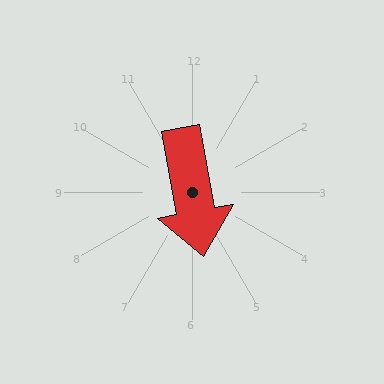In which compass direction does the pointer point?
South.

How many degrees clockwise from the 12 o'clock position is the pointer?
Approximately 170 degrees.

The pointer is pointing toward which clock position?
Roughly 6 o'clock.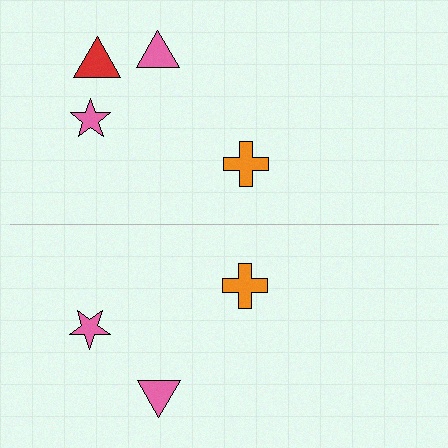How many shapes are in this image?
There are 7 shapes in this image.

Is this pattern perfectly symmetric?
No, the pattern is not perfectly symmetric. A red triangle is missing from the bottom side.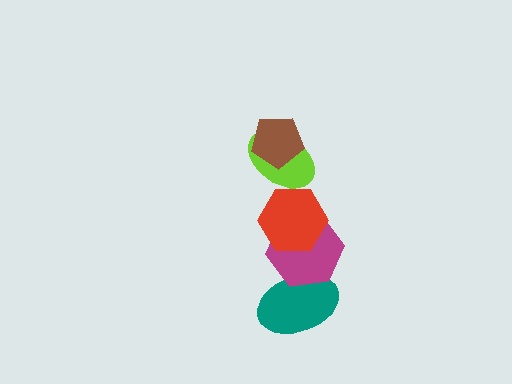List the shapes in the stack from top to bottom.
From top to bottom: the brown pentagon, the lime ellipse, the red hexagon, the magenta hexagon, the teal ellipse.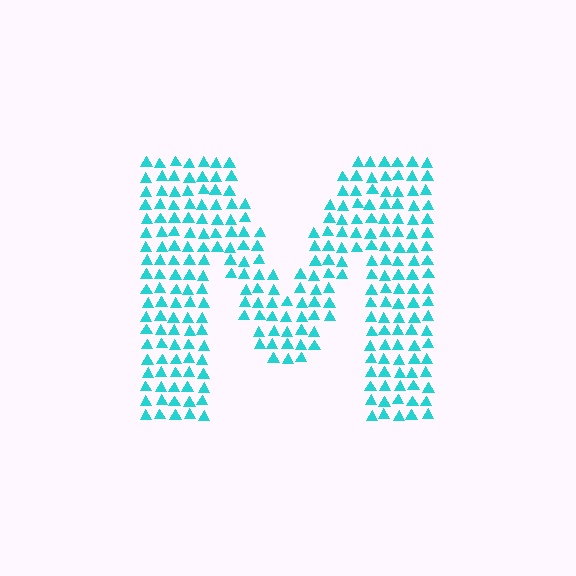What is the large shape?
The large shape is the letter M.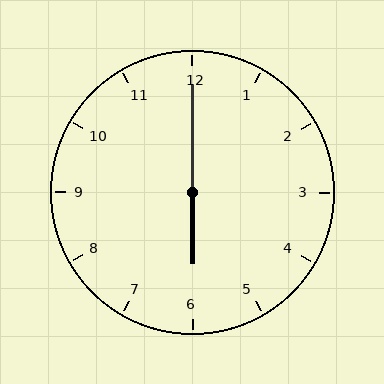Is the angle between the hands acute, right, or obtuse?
It is obtuse.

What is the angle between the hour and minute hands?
Approximately 180 degrees.